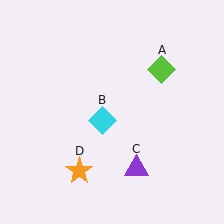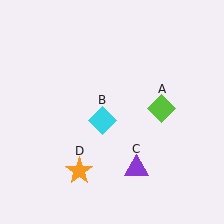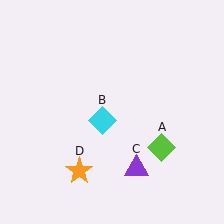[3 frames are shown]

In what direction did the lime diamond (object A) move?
The lime diamond (object A) moved down.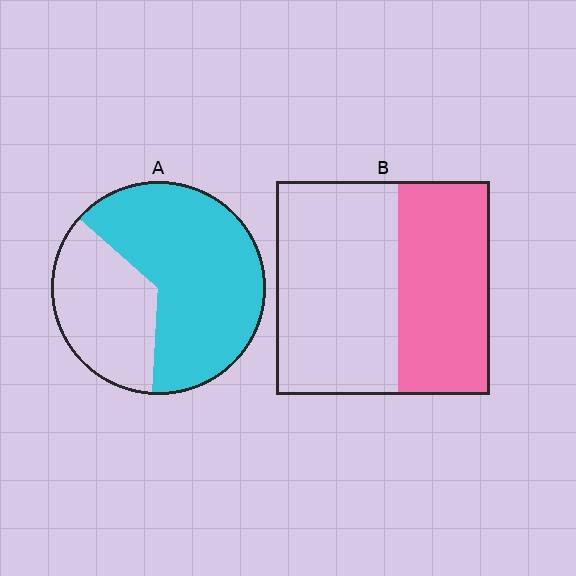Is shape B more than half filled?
No.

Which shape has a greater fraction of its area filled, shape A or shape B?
Shape A.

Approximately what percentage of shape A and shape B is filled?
A is approximately 65% and B is approximately 45%.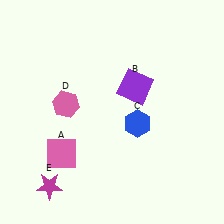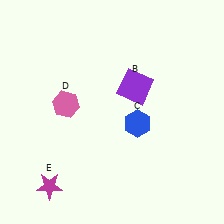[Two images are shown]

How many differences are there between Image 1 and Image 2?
There is 1 difference between the two images.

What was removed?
The pink square (A) was removed in Image 2.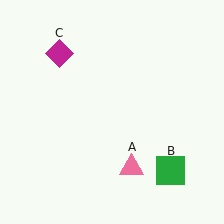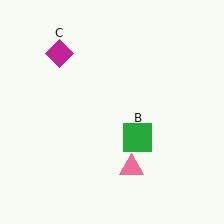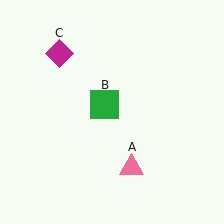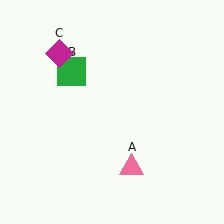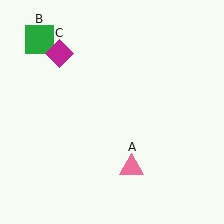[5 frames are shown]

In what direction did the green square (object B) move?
The green square (object B) moved up and to the left.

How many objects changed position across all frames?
1 object changed position: green square (object B).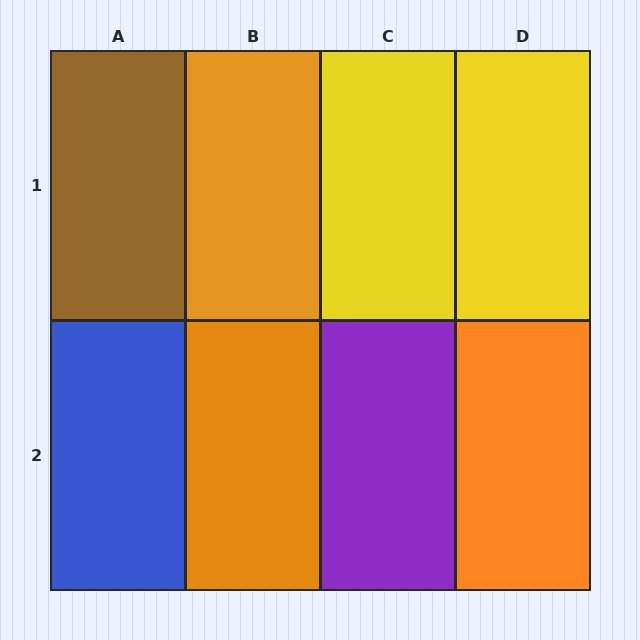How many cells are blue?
1 cell is blue.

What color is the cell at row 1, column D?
Yellow.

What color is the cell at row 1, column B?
Orange.